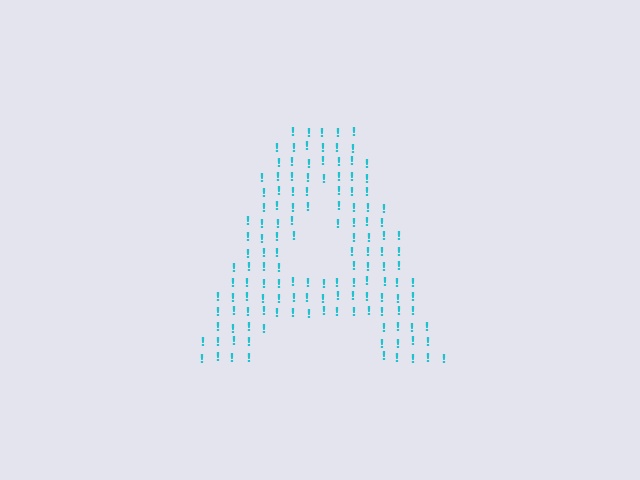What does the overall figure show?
The overall figure shows the letter A.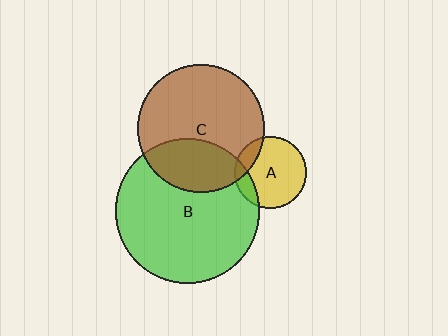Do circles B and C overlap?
Yes.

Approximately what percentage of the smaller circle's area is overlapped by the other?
Approximately 30%.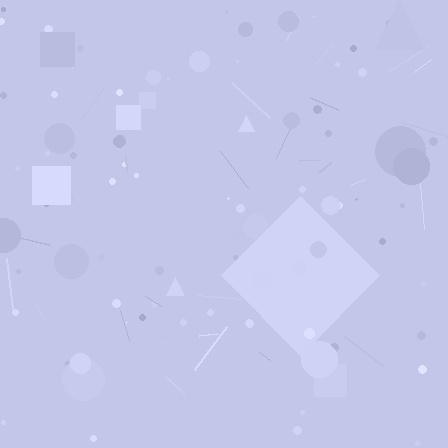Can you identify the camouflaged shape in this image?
The camouflaged shape is a diamond.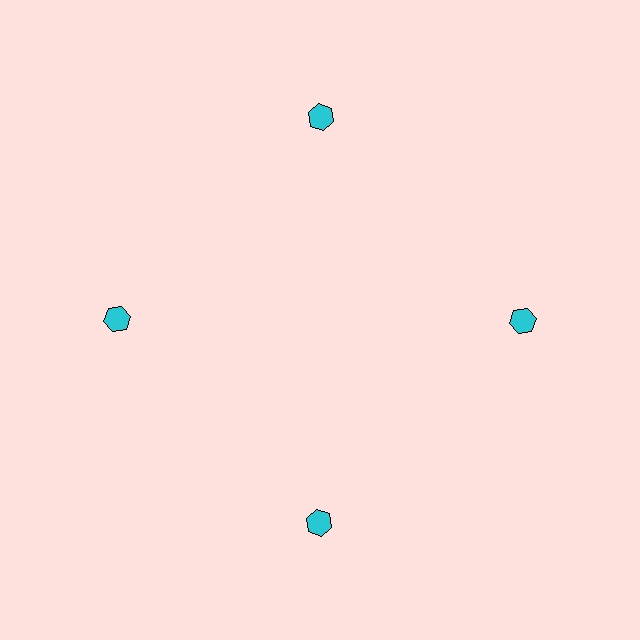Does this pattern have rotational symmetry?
Yes, this pattern has 4-fold rotational symmetry. It looks the same after rotating 90 degrees around the center.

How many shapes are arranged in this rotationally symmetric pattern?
There are 4 shapes, arranged in 4 groups of 1.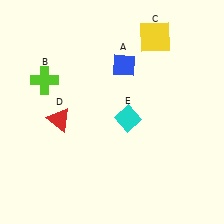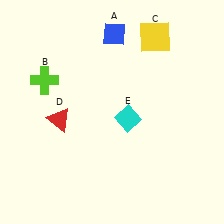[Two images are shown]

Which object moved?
The blue diamond (A) moved up.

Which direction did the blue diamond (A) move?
The blue diamond (A) moved up.